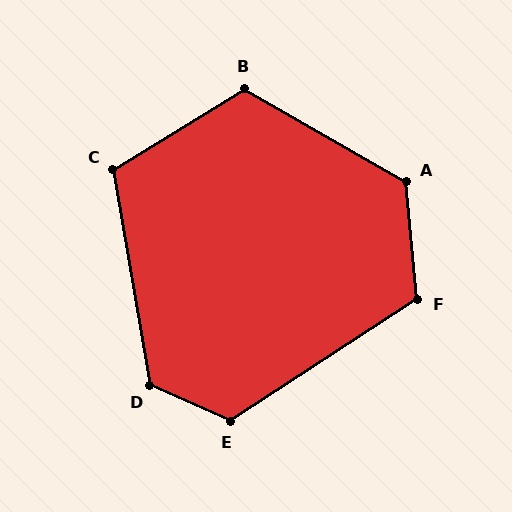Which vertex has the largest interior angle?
A, at approximately 125 degrees.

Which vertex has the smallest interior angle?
C, at approximately 112 degrees.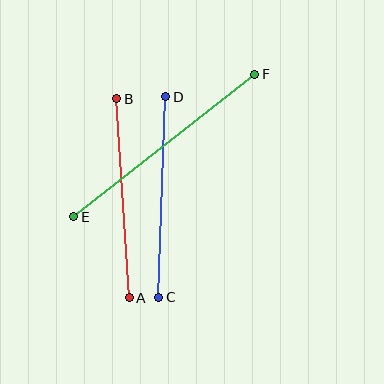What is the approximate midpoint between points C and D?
The midpoint is at approximately (162, 197) pixels.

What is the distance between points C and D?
The distance is approximately 201 pixels.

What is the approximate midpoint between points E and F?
The midpoint is at approximately (164, 146) pixels.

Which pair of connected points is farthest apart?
Points E and F are farthest apart.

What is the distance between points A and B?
The distance is approximately 199 pixels.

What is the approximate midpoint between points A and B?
The midpoint is at approximately (123, 198) pixels.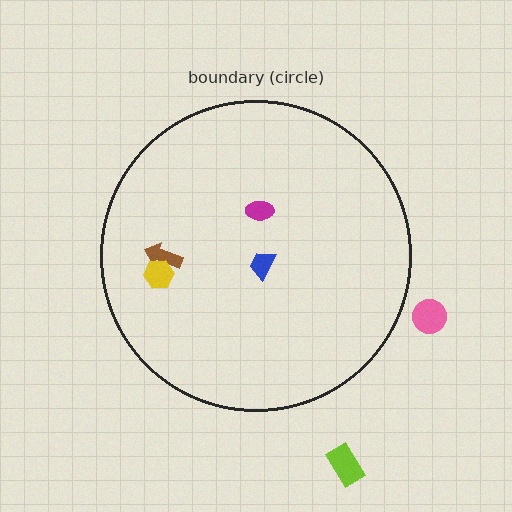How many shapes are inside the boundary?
4 inside, 2 outside.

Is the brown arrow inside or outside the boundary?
Inside.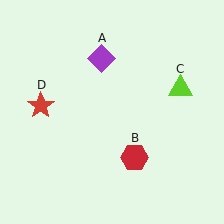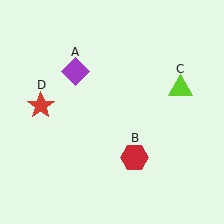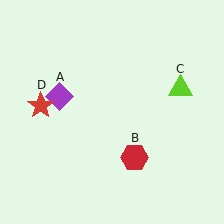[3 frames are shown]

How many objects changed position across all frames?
1 object changed position: purple diamond (object A).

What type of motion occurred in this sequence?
The purple diamond (object A) rotated counterclockwise around the center of the scene.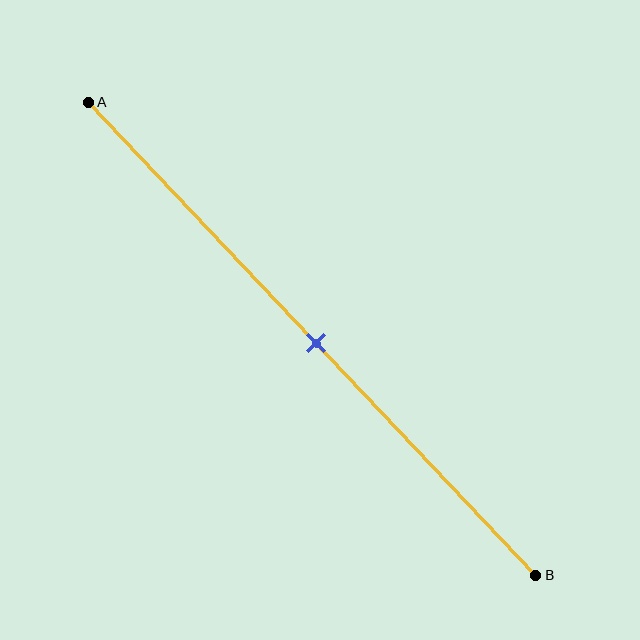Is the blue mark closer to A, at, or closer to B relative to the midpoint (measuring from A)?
The blue mark is approximately at the midpoint of segment AB.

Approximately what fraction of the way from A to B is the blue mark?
The blue mark is approximately 50% of the way from A to B.